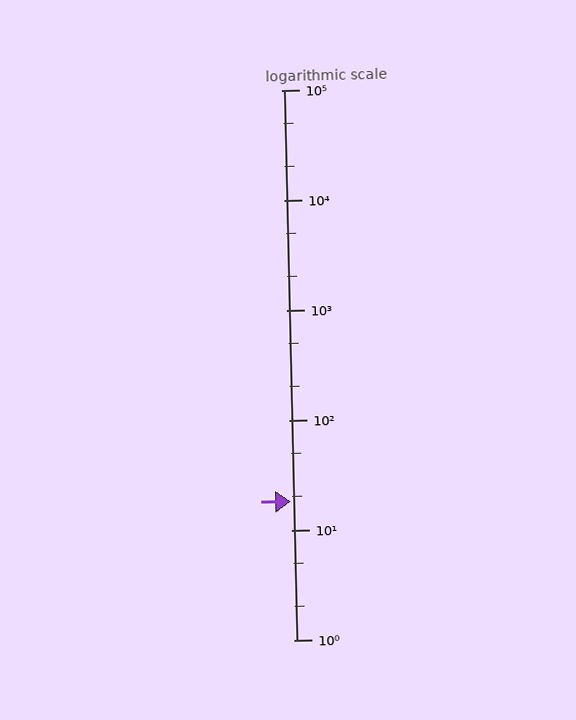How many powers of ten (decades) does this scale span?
The scale spans 5 decades, from 1 to 100000.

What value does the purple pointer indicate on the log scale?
The pointer indicates approximately 18.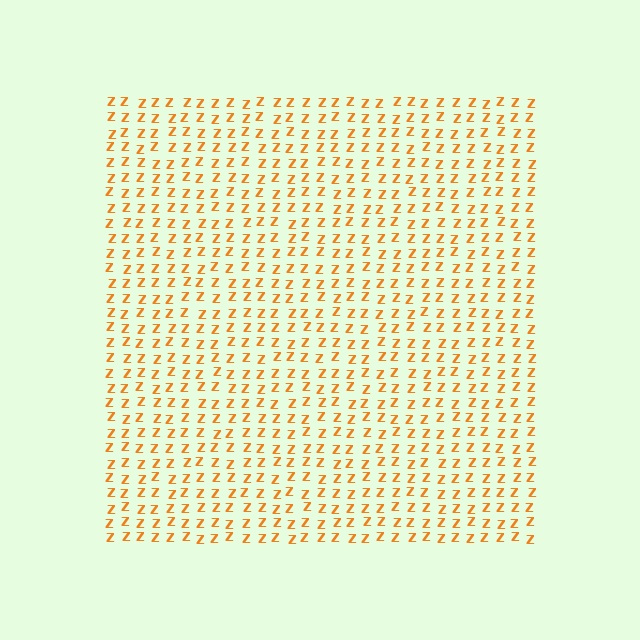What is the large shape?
The large shape is a square.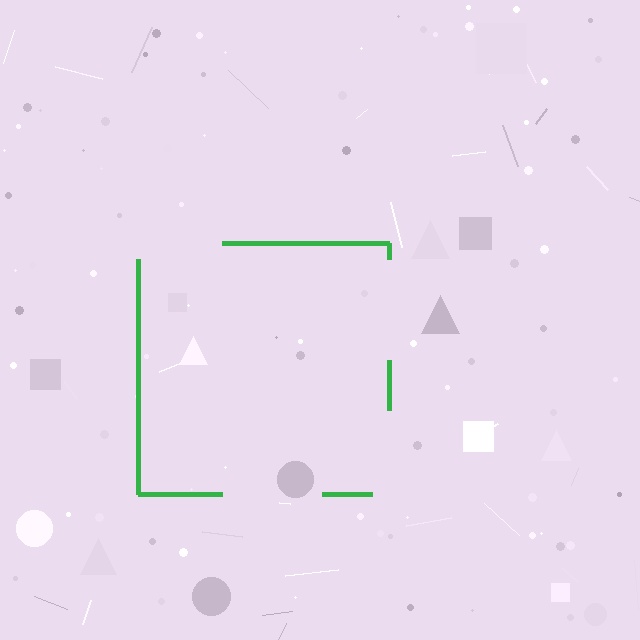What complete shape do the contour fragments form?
The contour fragments form a square.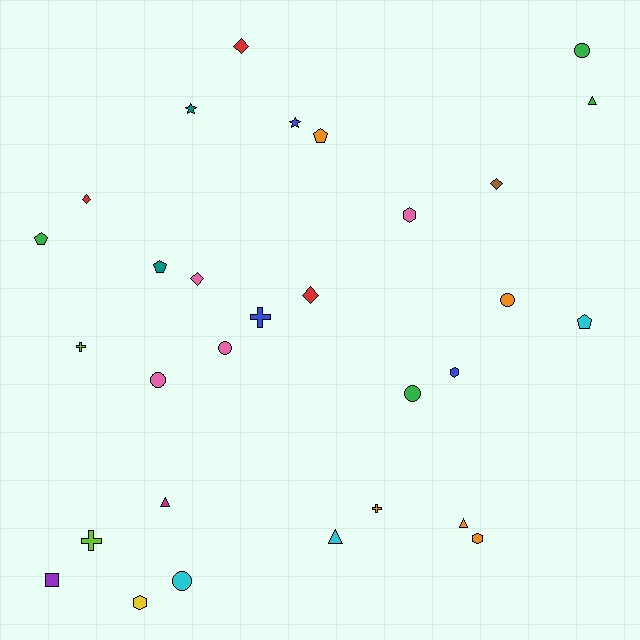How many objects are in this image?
There are 30 objects.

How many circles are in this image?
There are 6 circles.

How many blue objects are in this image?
There are 3 blue objects.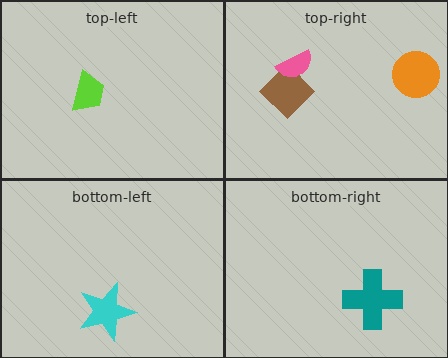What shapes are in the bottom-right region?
The teal cross.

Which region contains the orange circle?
The top-right region.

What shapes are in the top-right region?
The orange circle, the brown diamond, the pink semicircle.